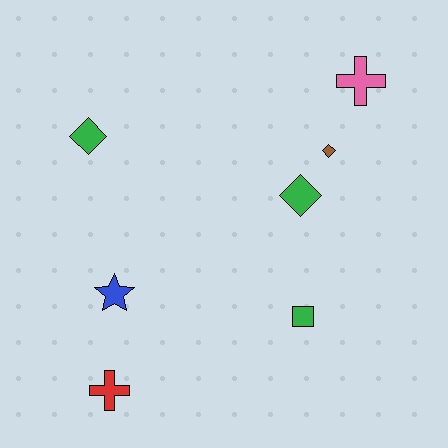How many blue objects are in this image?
There is 1 blue object.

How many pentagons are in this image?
There are no pentagons.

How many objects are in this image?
There are 7 objects.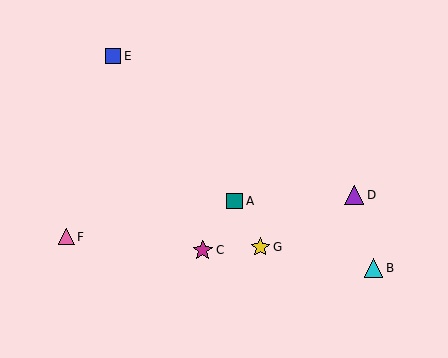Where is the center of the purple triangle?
The center of the purple triangle is at (354, 195).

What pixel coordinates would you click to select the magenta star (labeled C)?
Click at (203, 250) to select the magenta star C.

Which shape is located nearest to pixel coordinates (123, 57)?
The blue square (labeled E) at (113, 56) is nearest to that location.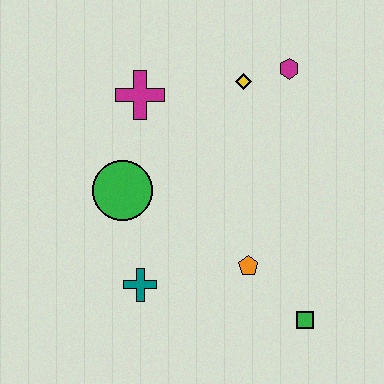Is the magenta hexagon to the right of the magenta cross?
Yes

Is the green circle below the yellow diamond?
Yes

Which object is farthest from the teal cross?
The magenta hexagon is farthest from the teal cross.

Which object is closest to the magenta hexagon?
The yellow diamond is closest to the magenta hexagon.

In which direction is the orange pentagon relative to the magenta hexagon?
The orange pentagon is below the magenta hexagon.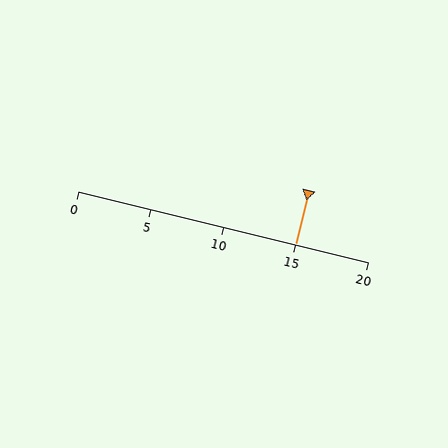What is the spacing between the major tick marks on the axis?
The major ticks are spaced 5 apart.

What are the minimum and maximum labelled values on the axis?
The axis runs from 0 to 20.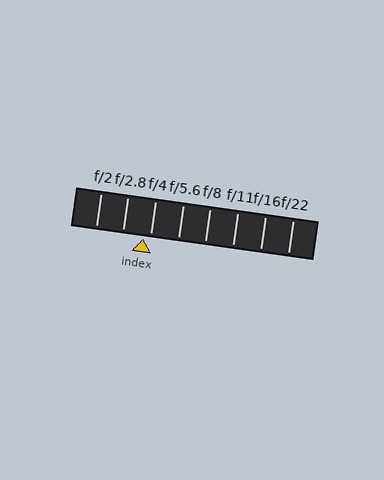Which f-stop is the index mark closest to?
The index mark is closest to f/4.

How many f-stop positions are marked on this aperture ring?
There are 8 f-stop positions marked.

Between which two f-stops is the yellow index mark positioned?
The index mark is between f/2.8 and f/4.